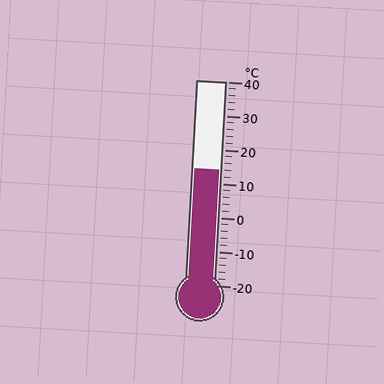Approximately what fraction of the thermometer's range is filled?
The thermometer is filled to approximately 55% of its range.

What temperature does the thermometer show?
The thermometer shows approximately 14°C.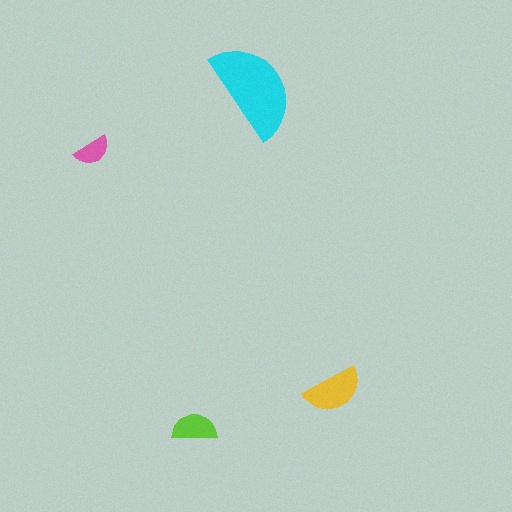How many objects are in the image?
There are 4 objects in the image.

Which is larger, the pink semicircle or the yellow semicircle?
The yellow one.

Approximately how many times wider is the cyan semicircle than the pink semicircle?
About 2.5 times wider.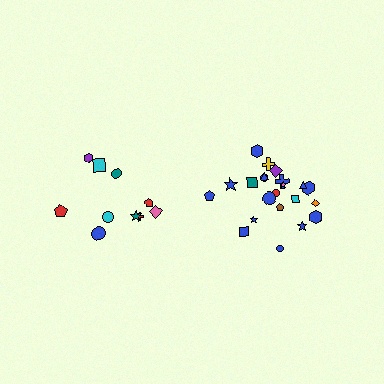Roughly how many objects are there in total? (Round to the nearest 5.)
Roughly 30 objects in total.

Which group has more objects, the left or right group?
The right group.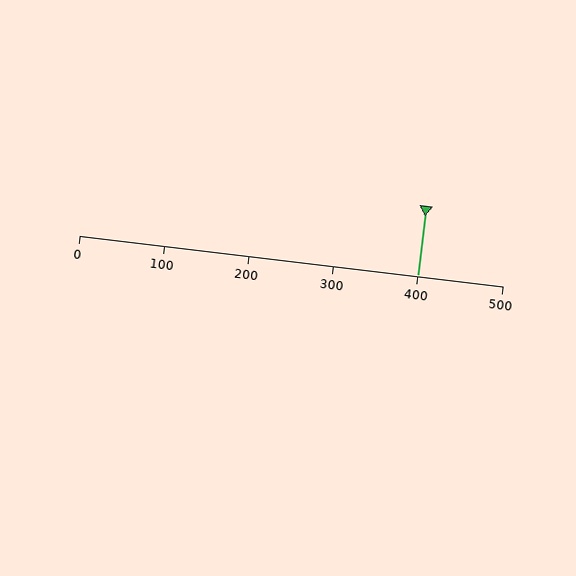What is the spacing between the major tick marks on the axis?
The major ticks are spaced 100 apart.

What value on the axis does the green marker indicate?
The marker indicates approximately 400.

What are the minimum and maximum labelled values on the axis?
The axis runs from 0 to 500.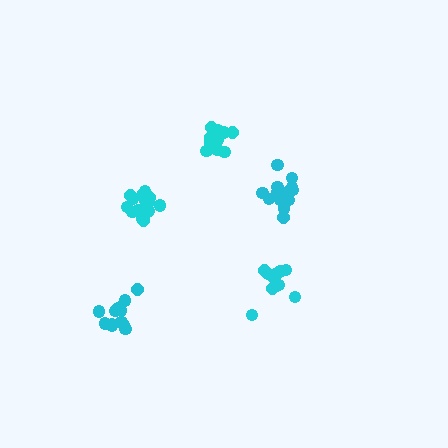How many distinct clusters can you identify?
There are 5 distinct clusters.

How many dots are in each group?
Group 1: 12 dots, Group 2: 12 dots, Group 3: 14 dots, Group 4: 16 dots, Group 5: 16 dots (70 total).